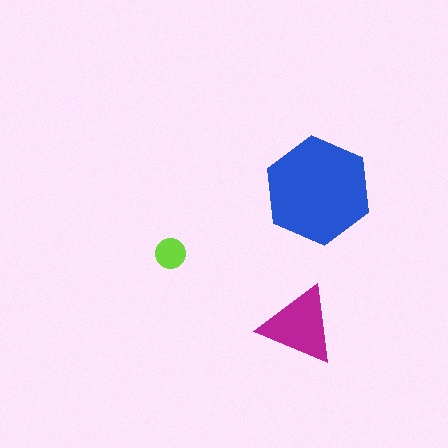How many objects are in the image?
There are 3 objects in the image.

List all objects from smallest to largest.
The lime circle, the magenta triangle, the blue hexagon.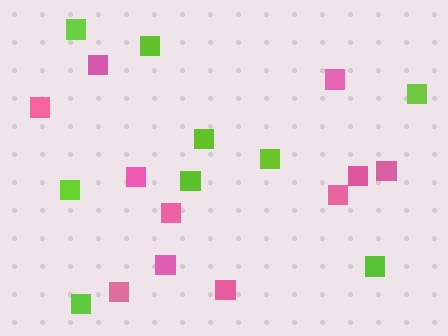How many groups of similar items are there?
There are 2 groups: one group of lime squares (9) and one group of pink squares (11).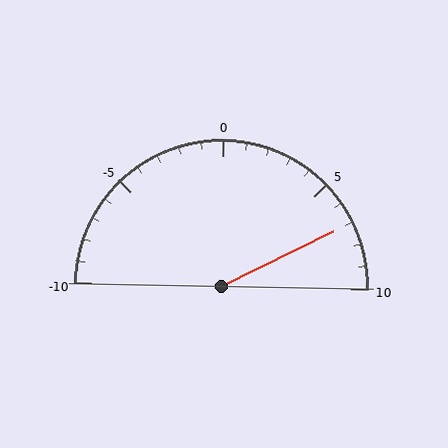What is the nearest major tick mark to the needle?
The nearest major tick mark is 5.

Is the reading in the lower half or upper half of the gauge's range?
The reading is in the upper half of the range (-10 to 10).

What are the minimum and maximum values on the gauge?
The gauge ranges from -10 to 10.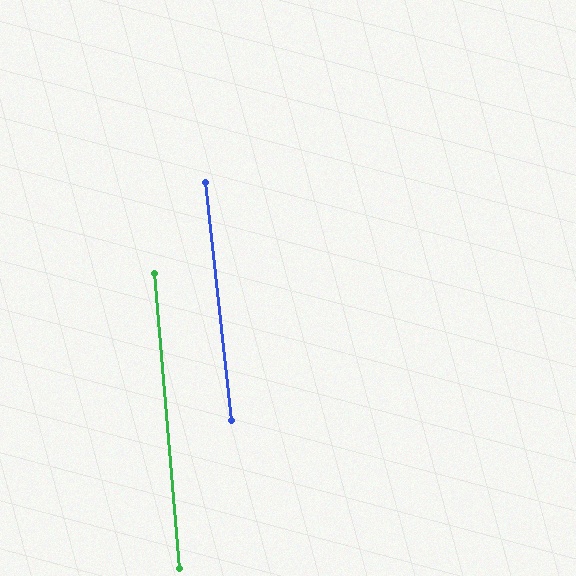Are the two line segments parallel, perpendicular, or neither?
Parallel — their directions differ by only 1.6°.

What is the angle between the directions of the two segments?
Approximately 2 degrees.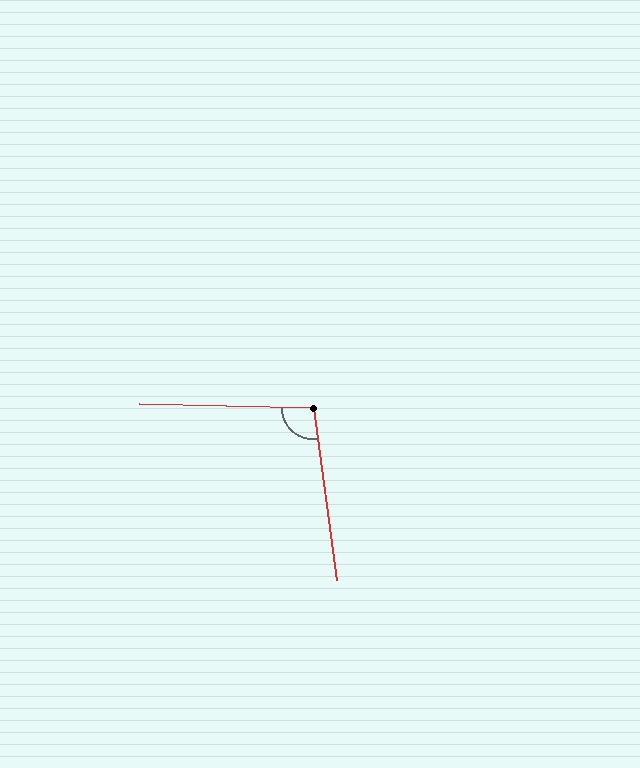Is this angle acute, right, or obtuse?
It is obtuse.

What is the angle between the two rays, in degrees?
Approximately 99 degrees.